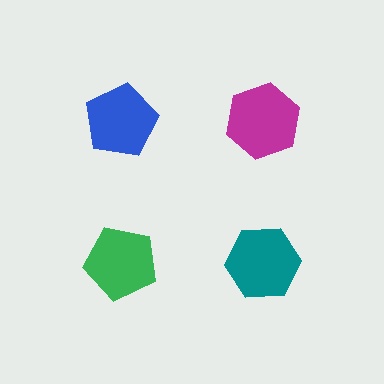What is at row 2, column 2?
A teal hexagon.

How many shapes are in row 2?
2 shapes.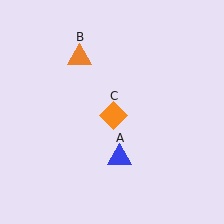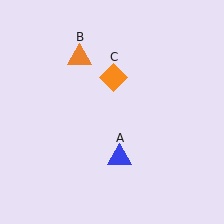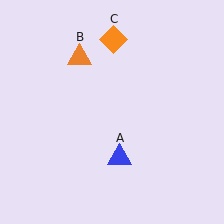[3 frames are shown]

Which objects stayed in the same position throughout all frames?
Blue triangle (object A) and orange triangle (object B) remained stationary.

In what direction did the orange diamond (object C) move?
The orange diamond (object C) moved up.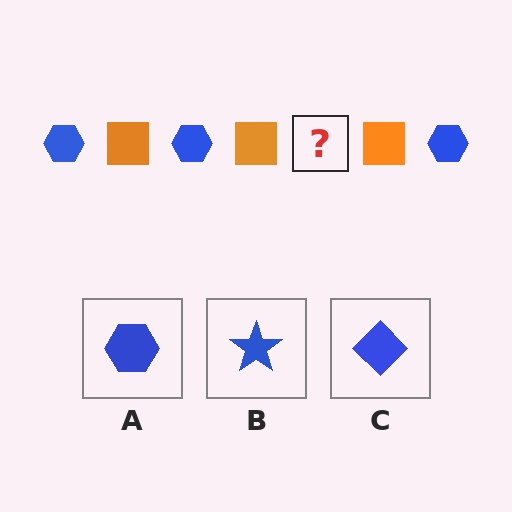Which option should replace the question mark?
Option A.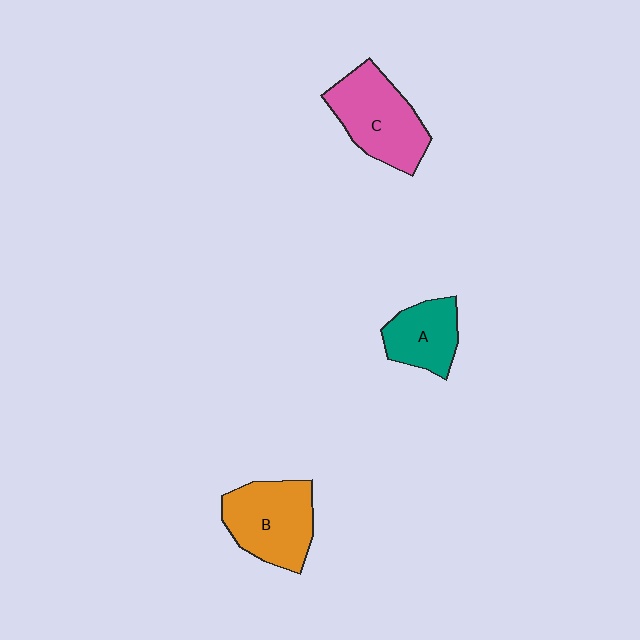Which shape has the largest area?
Shape C (pink).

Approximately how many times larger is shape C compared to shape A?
Approximately 1.5 times.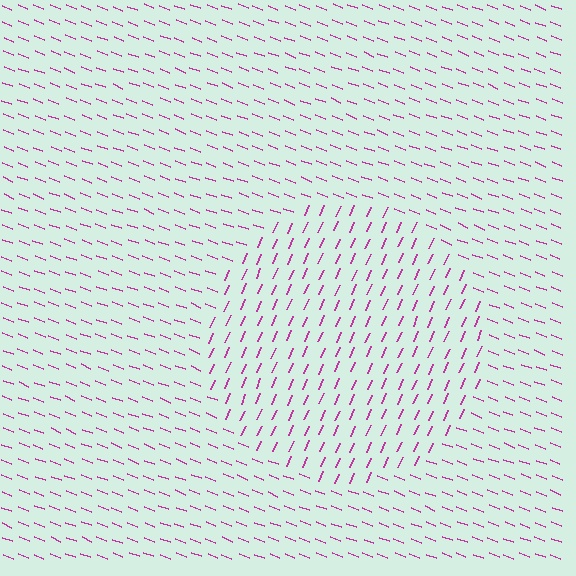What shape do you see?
I see a circle.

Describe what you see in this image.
The image is filled with small magenta line segments. A circle region in the image has lines oriented differently from the surrounding lines, creating a visible texture boundary.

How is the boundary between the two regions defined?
The boundary is defined purely by a change in line orientation (approximately 88 degrees difference). All lines are the same color and thickness.